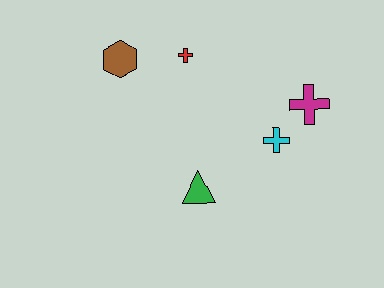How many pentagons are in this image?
There are no pentagons.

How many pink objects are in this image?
There are no pink objects.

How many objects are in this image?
There are 5 objects.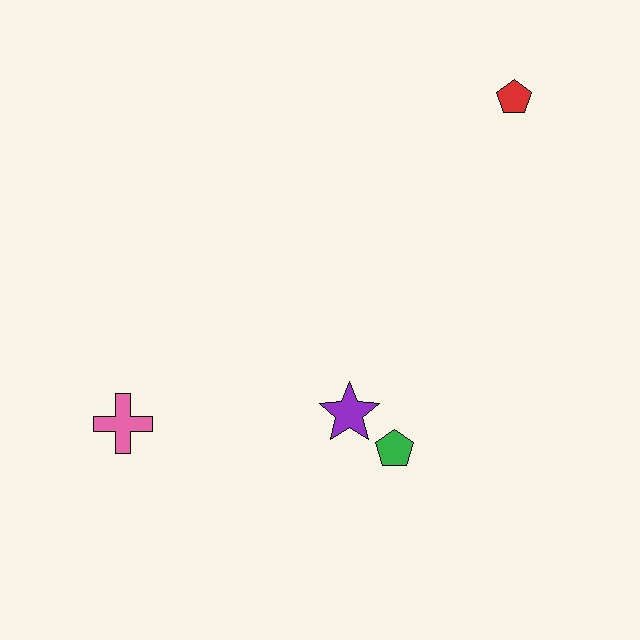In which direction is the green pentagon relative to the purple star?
The green pentagon is to the right of the purple star.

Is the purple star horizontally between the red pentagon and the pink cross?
Yes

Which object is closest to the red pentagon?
The purple star is closest to the red pentagon.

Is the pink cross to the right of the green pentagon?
No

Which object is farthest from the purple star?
The red pentagon is farthest from the purple star.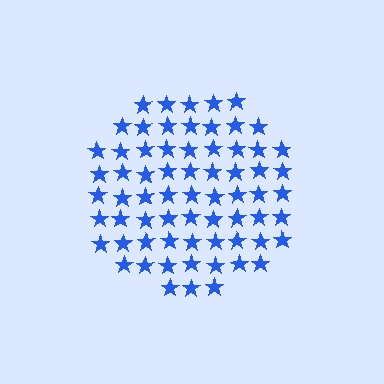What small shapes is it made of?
It is made of small stars.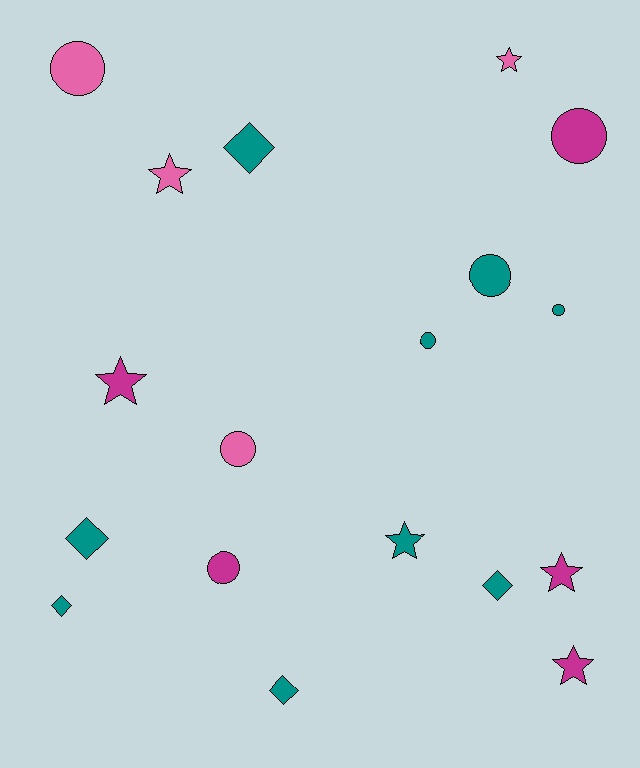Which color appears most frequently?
Teal, with 9 objects.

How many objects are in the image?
There are 18 objects.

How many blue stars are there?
There are no blue stars.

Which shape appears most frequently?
Circle, with 7 objects.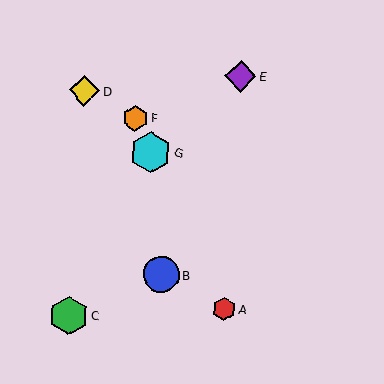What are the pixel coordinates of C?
Object C is at (69, 316).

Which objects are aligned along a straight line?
Objects A, F, G are aligned along a straight line.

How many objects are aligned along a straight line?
3 objects (A, F, G) are aligned along a straight line.